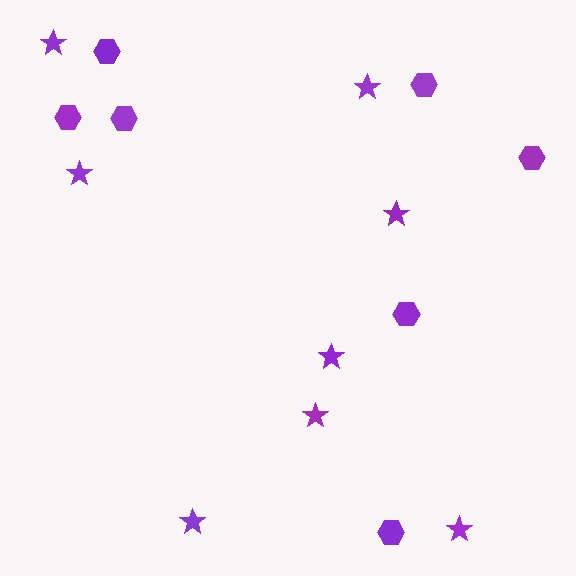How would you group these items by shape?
There are 2 groups: one group of stars (8) and one group of hexagons (7).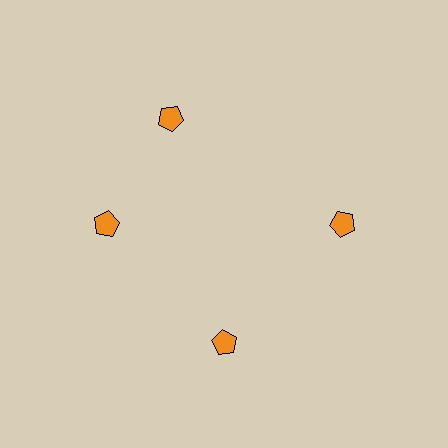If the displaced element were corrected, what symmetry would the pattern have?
It would have 4-fold rotational symmetry — the pattern would map onto itself every 90 degrees.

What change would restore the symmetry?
The symmetry would be restored by rotating it back into even spacing with its neighbors so that all 4 pentagons sit at equal angles and equal distance from the center.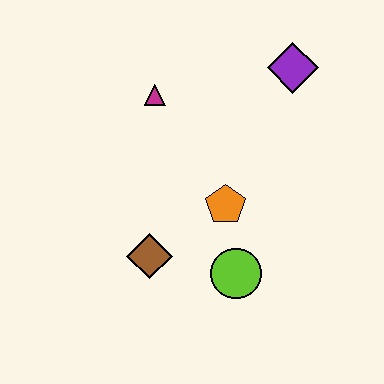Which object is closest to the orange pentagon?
The lime circle is closest to the orange pentagon.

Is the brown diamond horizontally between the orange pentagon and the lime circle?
No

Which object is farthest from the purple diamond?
The brown diamond is farthest from the purple diamond.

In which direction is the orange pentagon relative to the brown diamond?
The orange pentagon is to the right of the brown diamond.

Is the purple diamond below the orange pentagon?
No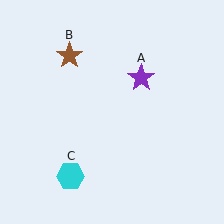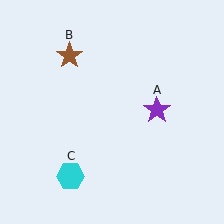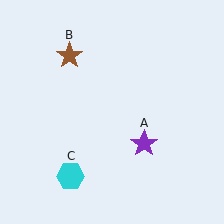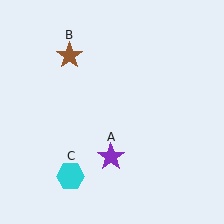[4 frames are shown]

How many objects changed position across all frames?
1 object changed position: purple star (object A).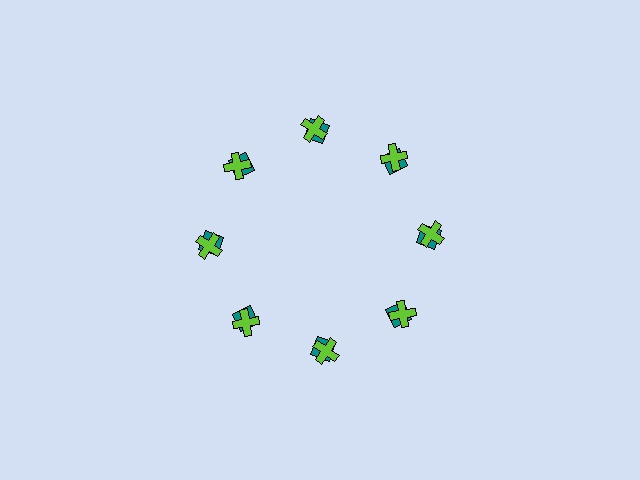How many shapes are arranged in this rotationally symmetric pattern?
There are 16 shapes, arranged in 8 groups of 2.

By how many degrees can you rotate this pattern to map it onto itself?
The pattern maps onto itself every 45 degrees of rotation.